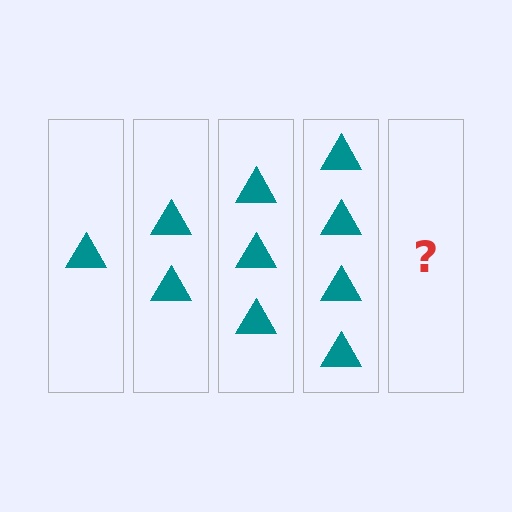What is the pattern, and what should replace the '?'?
The pattern is that each step adds one more triangle. The '?' should be 5 triangles.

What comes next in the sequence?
The next element should be 5 triangles.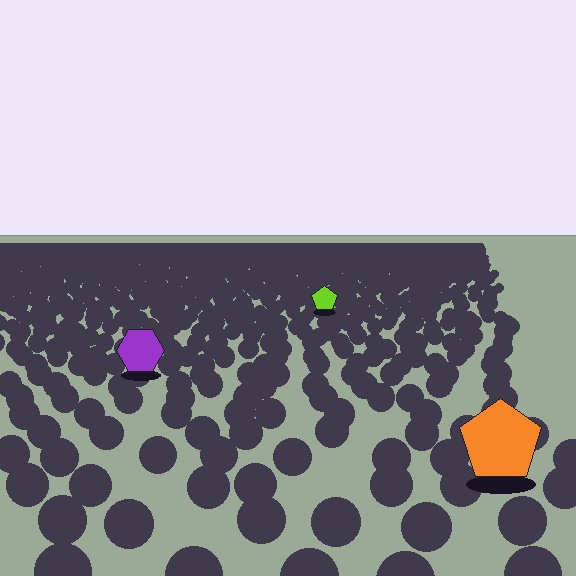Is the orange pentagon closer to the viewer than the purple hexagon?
Yes. The orange pentagon is closer — you can tell from the texture gradient: the ground texture is coarser near it.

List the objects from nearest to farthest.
From nearest to farthest: the orange pentagon, the purple hexagon, the lime pentagon.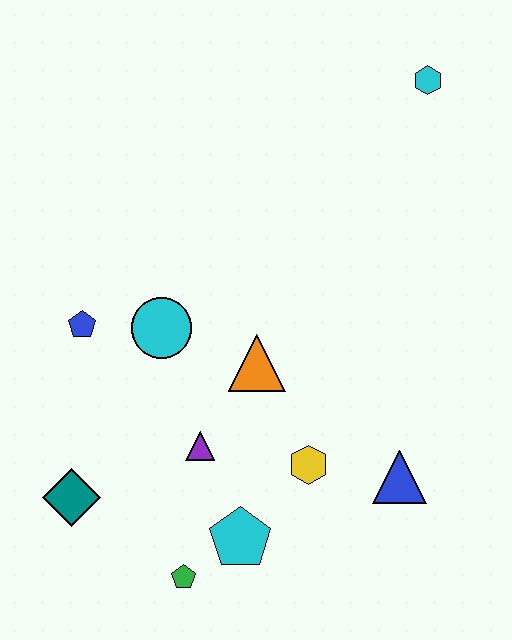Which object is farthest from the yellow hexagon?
The cyan hexagon is farthest from the yellow hexagon.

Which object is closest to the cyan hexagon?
The orange triangle is closest to the cyan hexagon.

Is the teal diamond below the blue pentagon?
Yes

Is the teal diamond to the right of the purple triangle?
No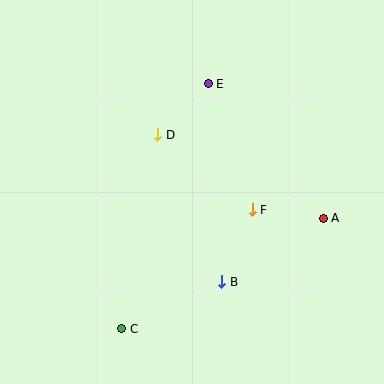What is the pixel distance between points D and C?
The distance between D and C is 198 pixels.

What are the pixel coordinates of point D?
Point D is at (158, 135).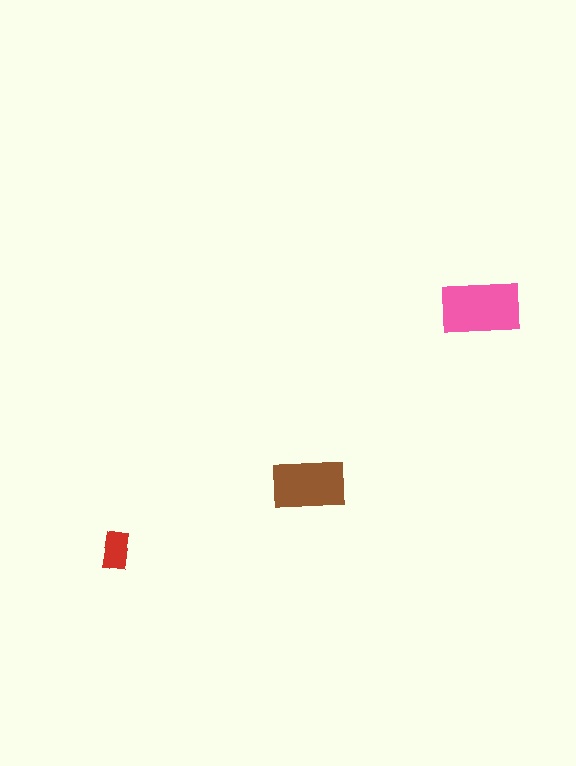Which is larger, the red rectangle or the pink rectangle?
The pink one.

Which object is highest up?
The pink rectangle is topmost.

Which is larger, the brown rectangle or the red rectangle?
The brown one.